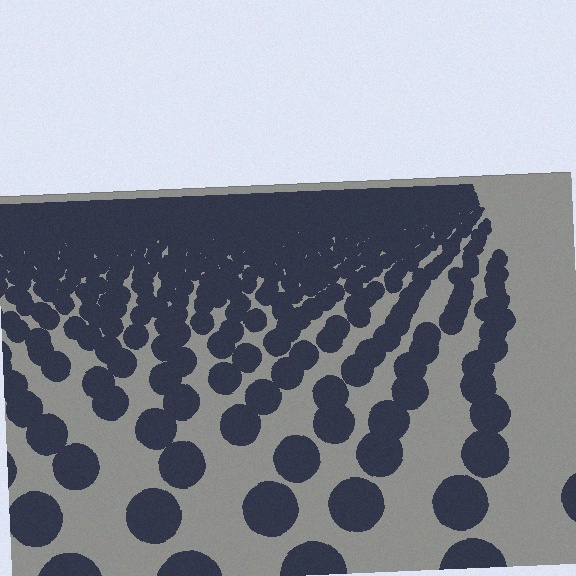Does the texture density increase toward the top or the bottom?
Density increases toward the top.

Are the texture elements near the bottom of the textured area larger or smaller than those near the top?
Larger. Near the bottom, elements are closer to the viewer and appear at a bigger on-screen size.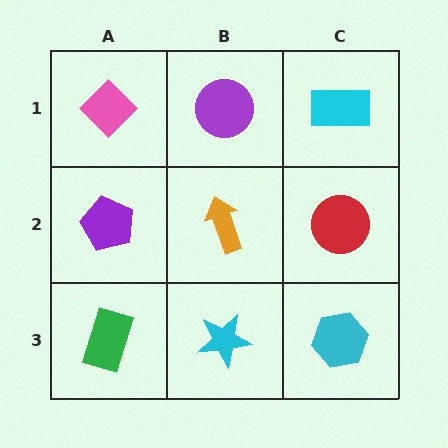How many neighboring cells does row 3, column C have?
2.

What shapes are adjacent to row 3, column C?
A red circle (row 2, column C), a cyan star (row 3, column B).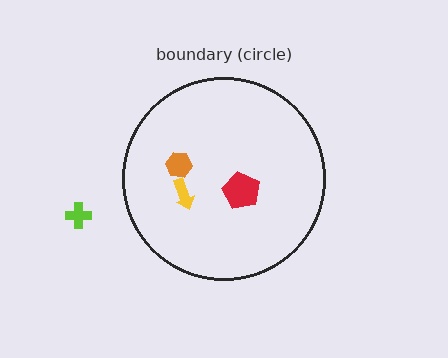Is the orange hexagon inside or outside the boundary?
Inside.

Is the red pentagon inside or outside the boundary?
Inside.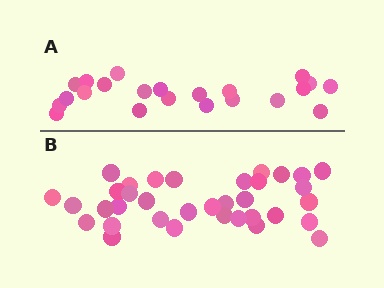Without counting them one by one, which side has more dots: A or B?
Region B (the bottom region) has more dots.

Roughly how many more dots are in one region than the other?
Region B has approximately 15 more dots than region A.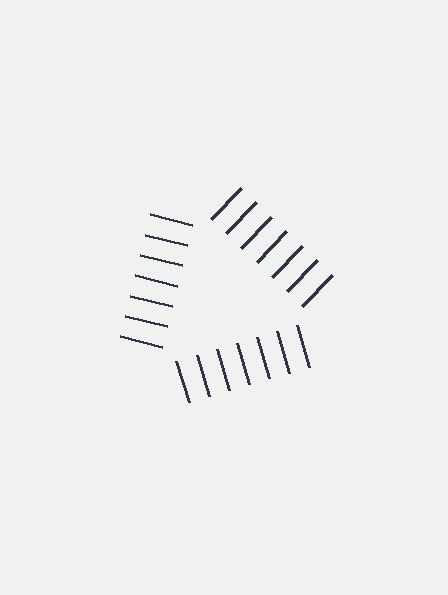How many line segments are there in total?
21 — 7 along each of the 3 edges.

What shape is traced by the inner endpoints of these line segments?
An illusory triangle — the line segments terminate on its edges but no continuous stroke is drawn.